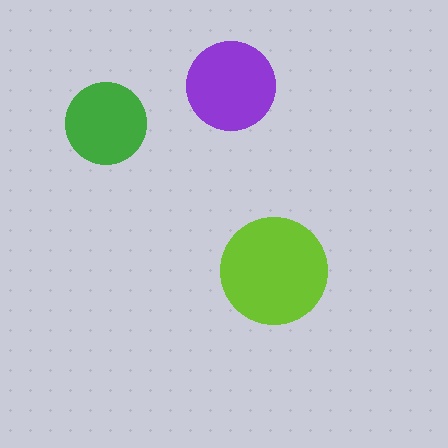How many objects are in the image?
There are 3 objects in the image.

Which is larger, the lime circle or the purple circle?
The lime one.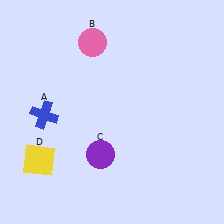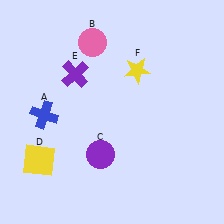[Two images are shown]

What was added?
A purple cross (E), a yellow star (F) were added in Image 2.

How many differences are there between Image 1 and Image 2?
There are 2 differences between the two images.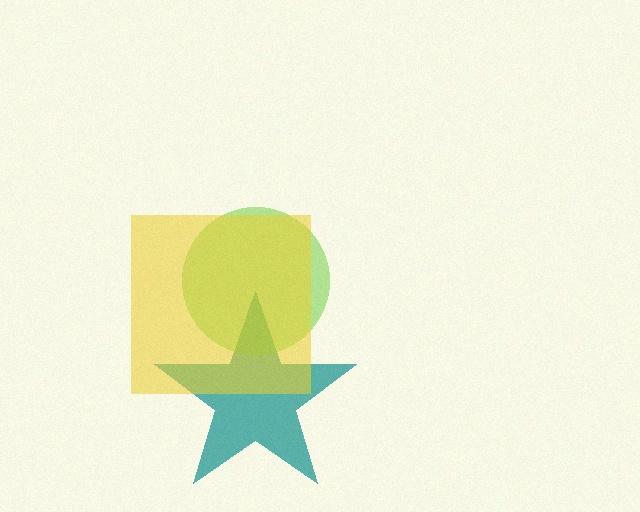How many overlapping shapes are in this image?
There are 3 overlapping shapes in the image.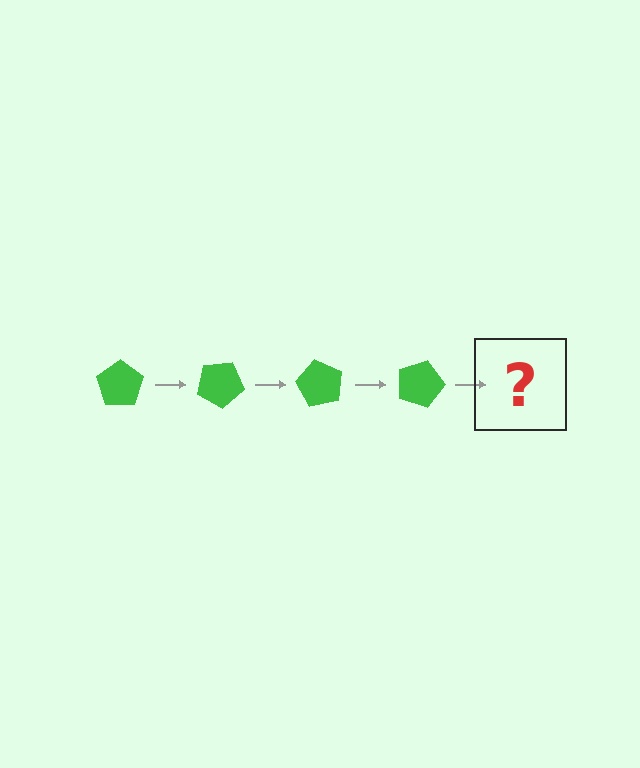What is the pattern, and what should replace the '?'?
The pattern is that the pentagon rotates 30 degrees each step. The '?' should be a green pentagon rotated 120 degrees.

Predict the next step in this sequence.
The next step is a green pentagon rotated 120 degrees.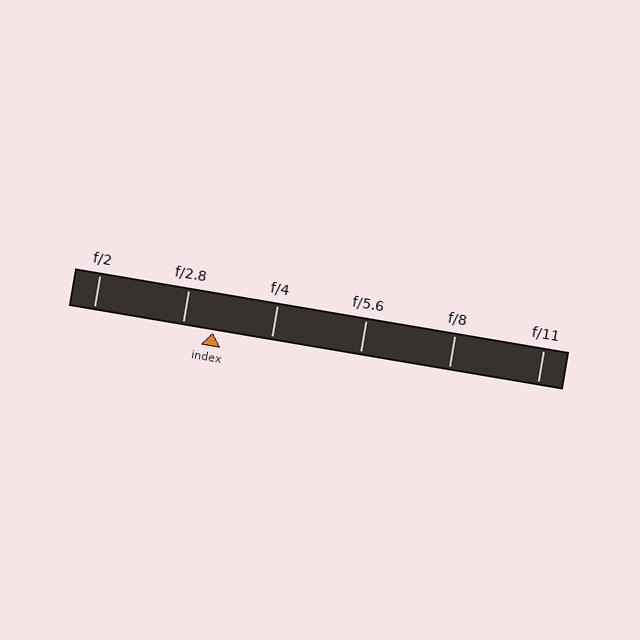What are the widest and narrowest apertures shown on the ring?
The widest aperture shown is f/2 and the narrowest is f/11.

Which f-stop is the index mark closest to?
The index mark is closest to f/2.8.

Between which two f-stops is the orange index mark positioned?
The index mark is between f/2.8 and f/4.